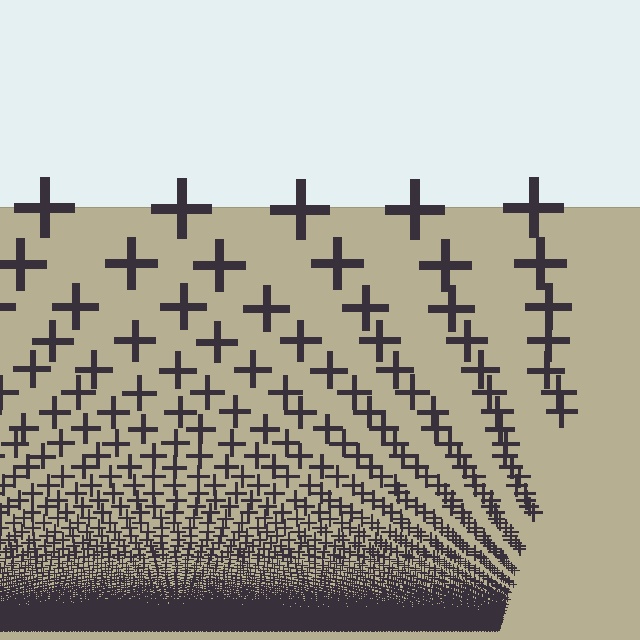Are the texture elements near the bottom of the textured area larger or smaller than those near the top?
Smaller. The gradient is inverted — elements near the bottom are smaller and denser.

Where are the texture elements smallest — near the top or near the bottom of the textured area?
Near the bottom.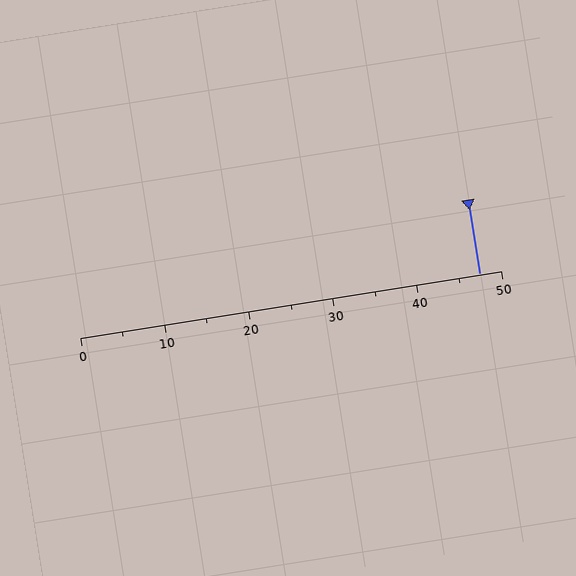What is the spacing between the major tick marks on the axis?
The major ticks are spaced 10 apart.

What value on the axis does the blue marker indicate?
The marker indicates approximately 47.5.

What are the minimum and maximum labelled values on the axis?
The axis runs from 0 to 50.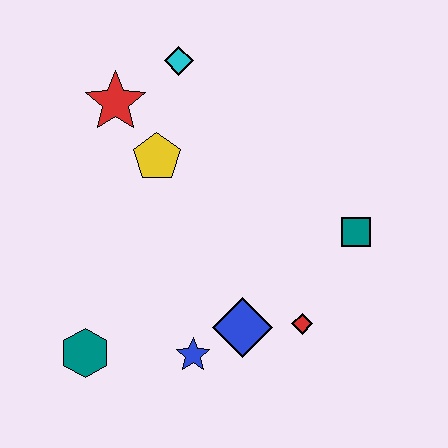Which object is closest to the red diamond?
The blue diamond is closest to the red diamond.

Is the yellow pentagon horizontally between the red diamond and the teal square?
No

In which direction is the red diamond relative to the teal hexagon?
The red diamond is to the right of the teal hexagon.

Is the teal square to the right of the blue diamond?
Yes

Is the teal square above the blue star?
Yes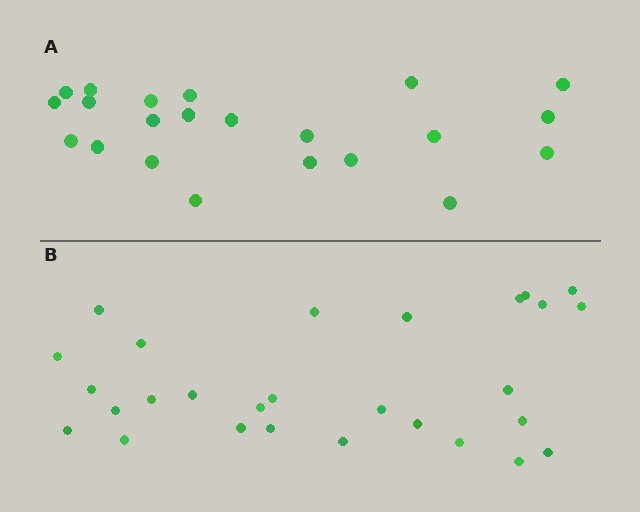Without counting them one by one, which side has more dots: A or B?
Region B (the bottom region) has more dots.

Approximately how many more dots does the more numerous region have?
Region B has about 6 more dots than region A.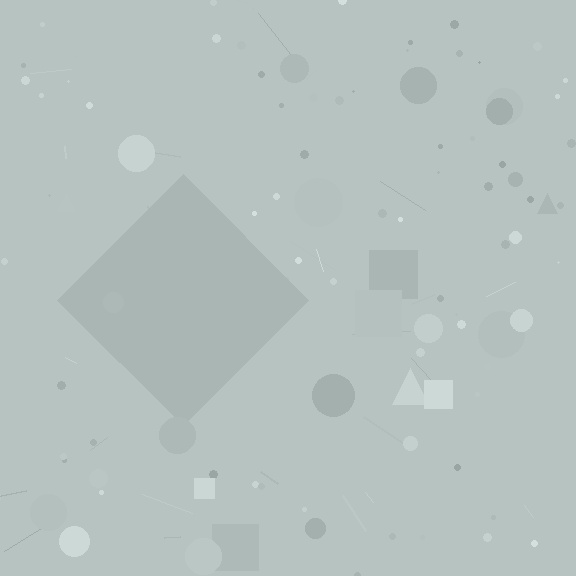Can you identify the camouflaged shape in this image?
The camouflaged shape is a diamond.